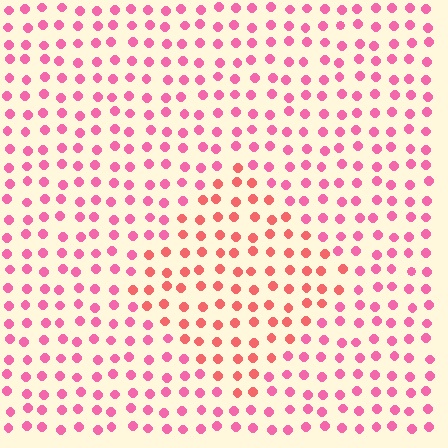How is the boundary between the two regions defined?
The boundary is defined purely by a slight shift in hue (about 28 degrees). Spacing, size, and orientation are identical on both sides.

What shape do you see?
I see a diamond.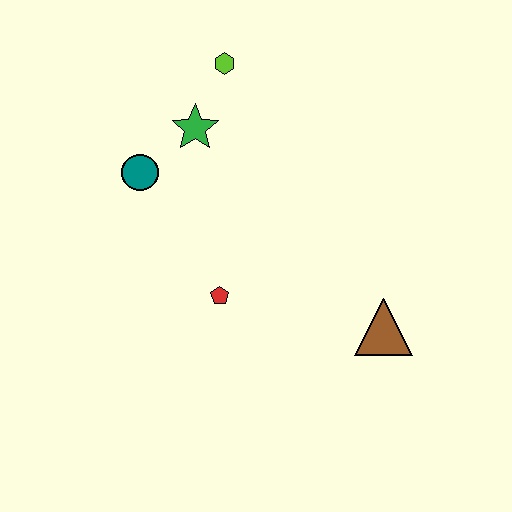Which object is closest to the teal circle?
The green star is closest to the teal circle.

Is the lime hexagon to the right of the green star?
Yes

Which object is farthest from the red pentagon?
The lime hexagon is farthest from the red pentagon.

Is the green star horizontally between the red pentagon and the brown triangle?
No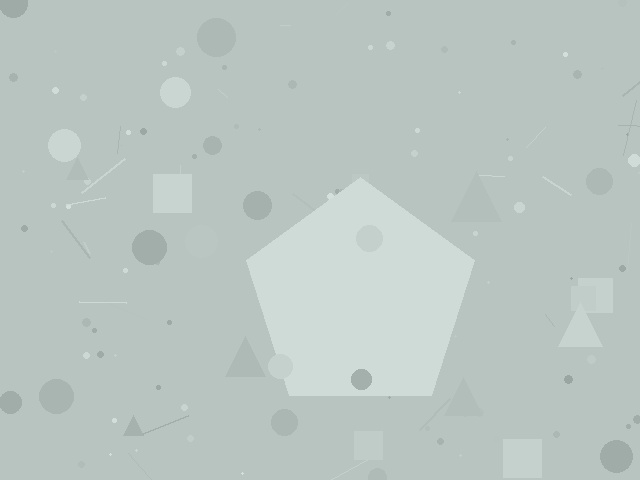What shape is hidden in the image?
A pentagon is hidden in the image.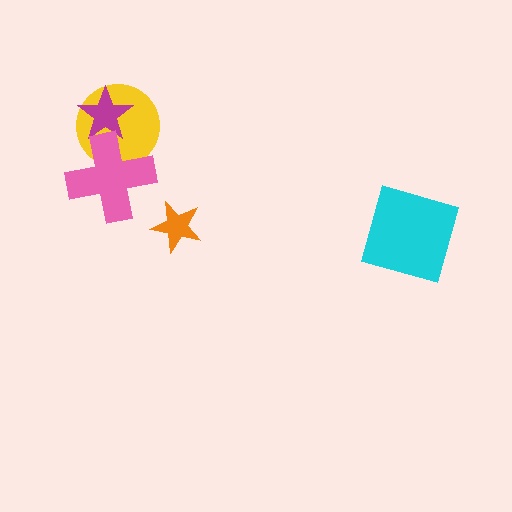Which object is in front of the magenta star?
The pink cross is in front of the magenta star.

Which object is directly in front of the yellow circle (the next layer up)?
The magenta star is directly in front of the yellow circle.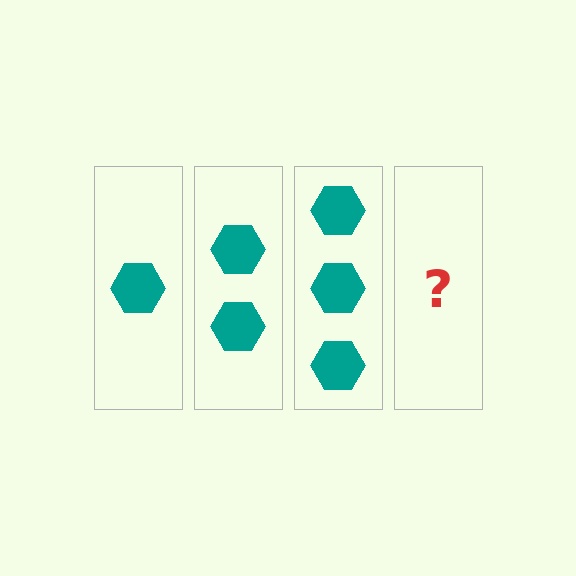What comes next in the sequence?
The next element should be 4 hexagons.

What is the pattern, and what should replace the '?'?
The pattern is that each step adds one more hexagon. The '?' should be 4 hexagons.